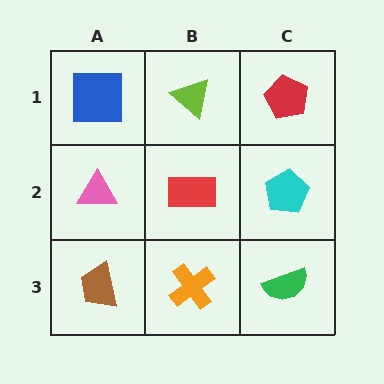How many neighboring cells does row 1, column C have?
2.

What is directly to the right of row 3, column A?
An orange cross.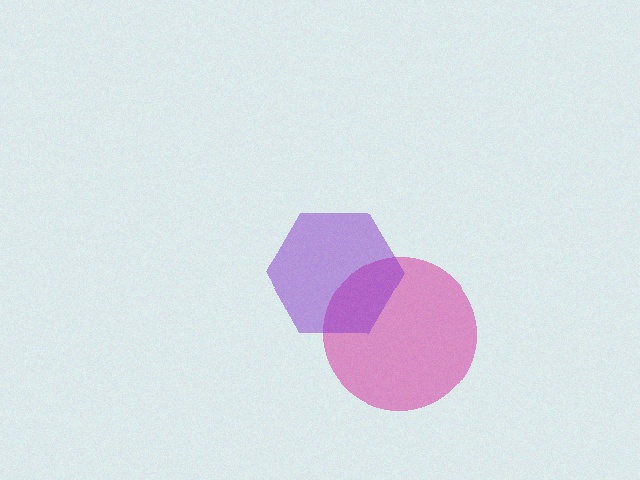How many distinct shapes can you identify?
There are 2 distinct shapes: a magenta circle, a purple hexagon.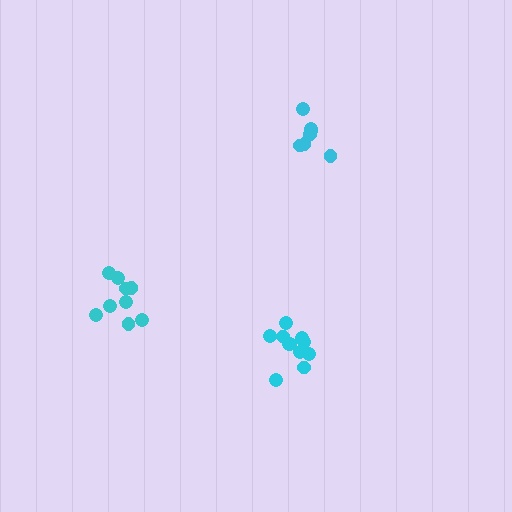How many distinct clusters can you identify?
There are 3 distinct clusters.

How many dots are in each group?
Group 1: 9 dots, Group 2: 11 dots, Group 3: 7 dots (27 total).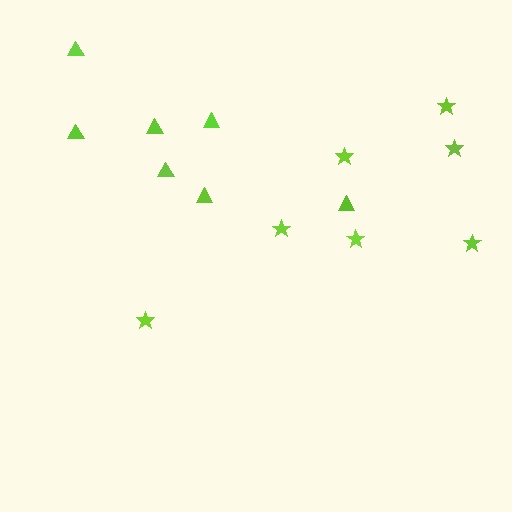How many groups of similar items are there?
There are 2 groups: one group of stars (7) and one group of triangles (7).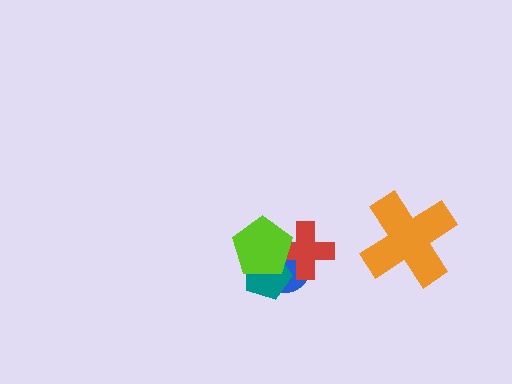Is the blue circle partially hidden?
Yes, it is partially covered by another shape.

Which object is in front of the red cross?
The lime pentagon is in front of the red cross.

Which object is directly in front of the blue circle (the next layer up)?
The teal pentagon is directly in front of the blue circle.